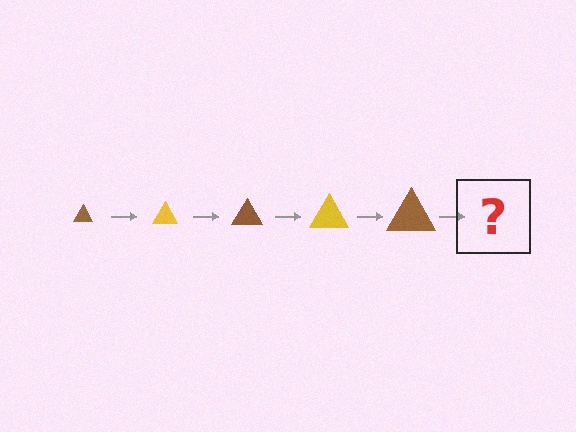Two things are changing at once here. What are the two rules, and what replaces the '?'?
The two rules are that the triangle grows larger each step and the color cycles through brown and yellow. The '?' should be a yellow triangle, larger than the previous one.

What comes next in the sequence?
The next element should be a yellow triangle, larger than the previous one.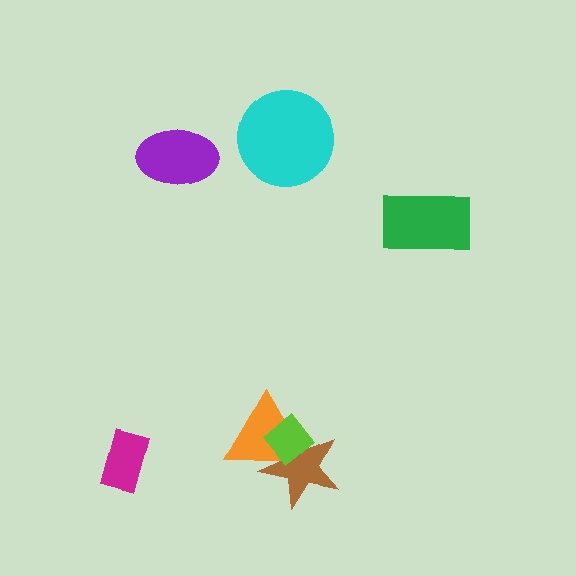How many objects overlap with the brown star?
2 objects overlap with the brown star.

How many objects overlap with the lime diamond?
2 objects overlap with the lime diamond.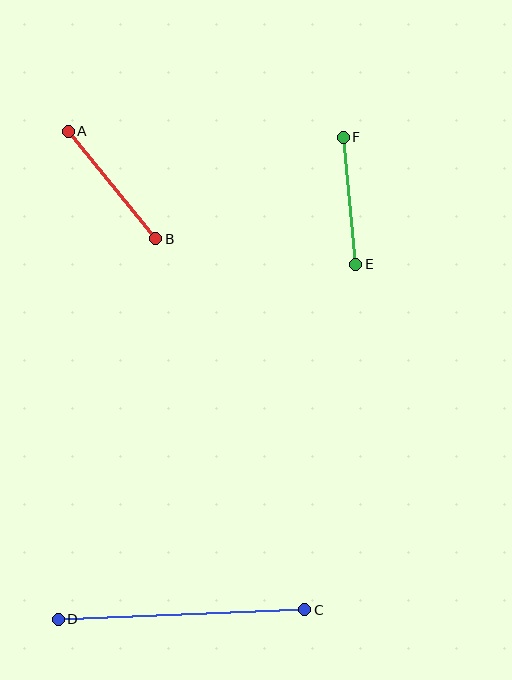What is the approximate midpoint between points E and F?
The midpoint is at approximately (350, 201) pixels.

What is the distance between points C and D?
The distance is approximately 247 pixels.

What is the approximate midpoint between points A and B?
The midpoint is at approximately (112, 185) pixels.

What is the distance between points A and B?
The distance is approximately 139 pixels.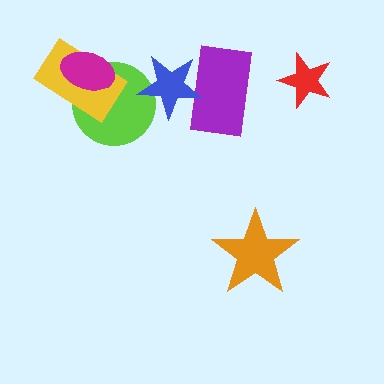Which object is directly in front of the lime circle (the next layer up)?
The blue star is directly in front of the lime circle.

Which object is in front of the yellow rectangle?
The magenta ellipse is in front of the yellow rectangle.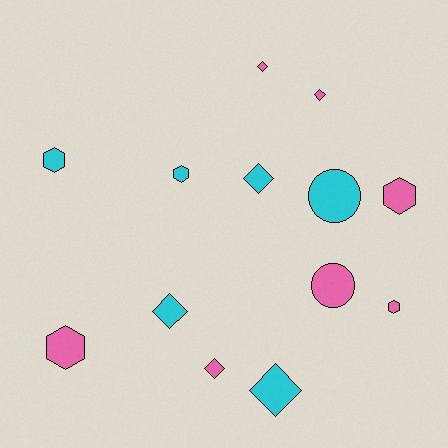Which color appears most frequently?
Pink, with 7 objects.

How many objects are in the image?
There are 13 objects.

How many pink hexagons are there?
There are 3 pink hexagons.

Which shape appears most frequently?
Diamond, with 6 objects.